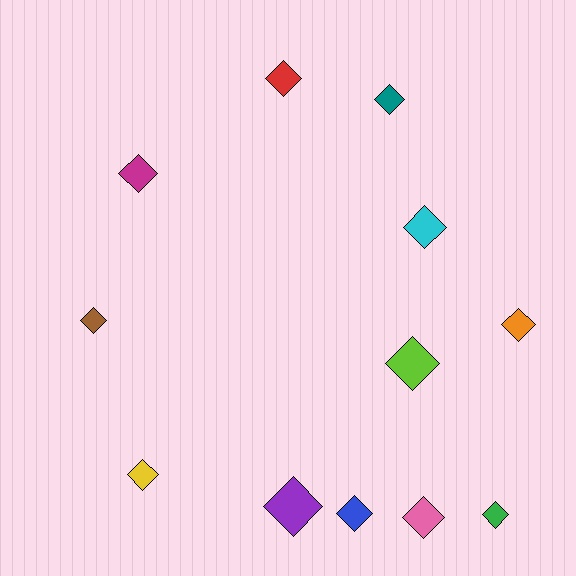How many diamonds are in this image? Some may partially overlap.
There are 12 diamonds.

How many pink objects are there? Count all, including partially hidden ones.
There is 1 pink object.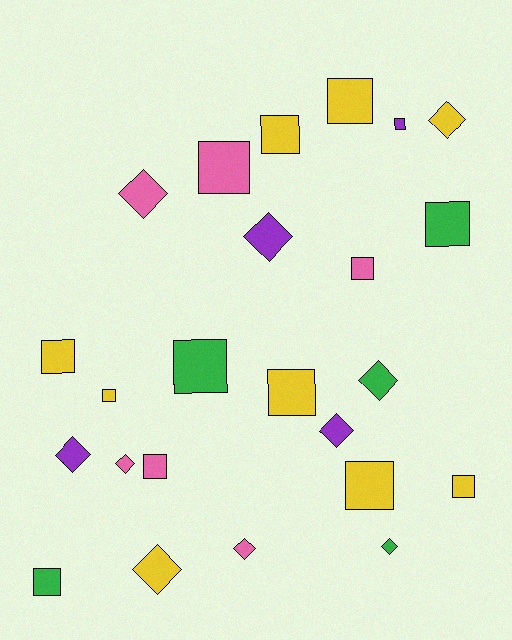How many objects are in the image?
There are 24 objects.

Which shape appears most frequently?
Square, with 14 objects.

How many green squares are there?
There are 3 green squares.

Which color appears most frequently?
Yellow, with 9 objects.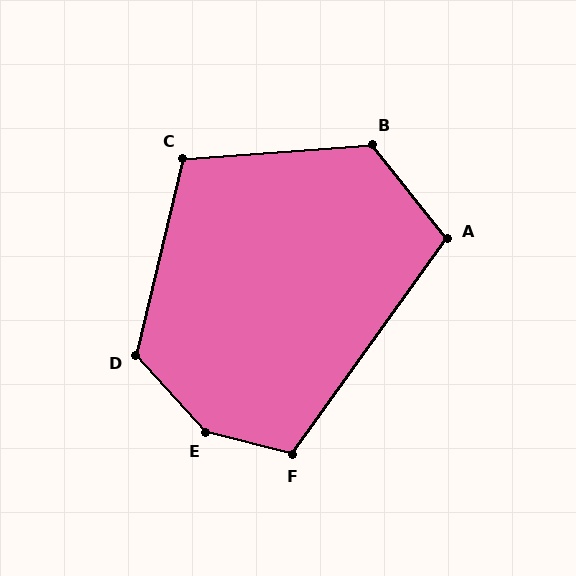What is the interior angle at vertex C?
Approximately 108 degrees (obtuse).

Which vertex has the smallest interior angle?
A, at approximately 106 degrees.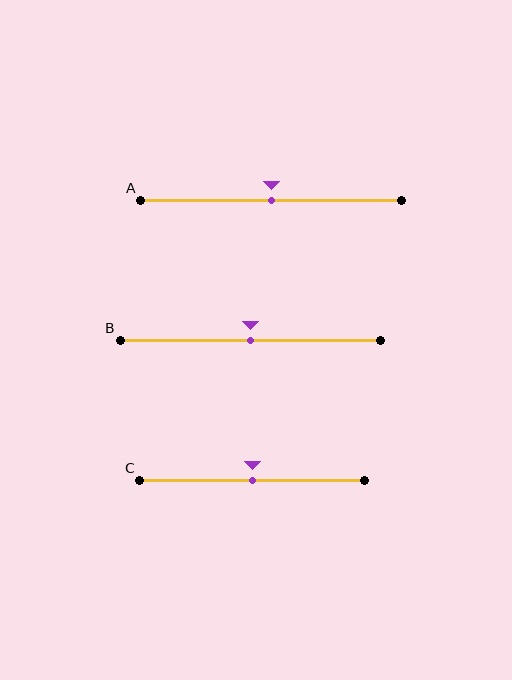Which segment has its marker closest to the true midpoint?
Segment A has its marker closest to the true midpoint.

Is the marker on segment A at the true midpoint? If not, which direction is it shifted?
Yes, the marker on segment A is at the true midpoint.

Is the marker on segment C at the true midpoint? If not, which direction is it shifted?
Yes, the marker on segment C is at the true midpoint.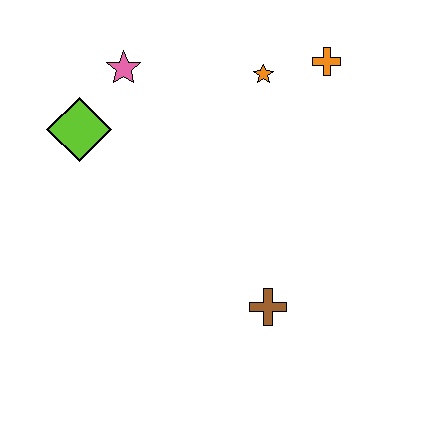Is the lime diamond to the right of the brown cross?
No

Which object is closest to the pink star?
The lime diamond is closest to the pink star.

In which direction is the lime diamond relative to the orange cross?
The lime diamond is to the left of the orange cross.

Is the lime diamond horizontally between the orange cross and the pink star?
No